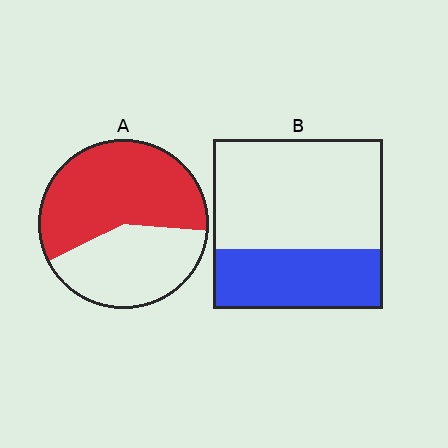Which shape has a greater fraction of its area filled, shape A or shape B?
Shape A.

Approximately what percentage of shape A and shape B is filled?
A is approximately 60% and B is approximately 35%.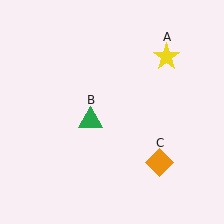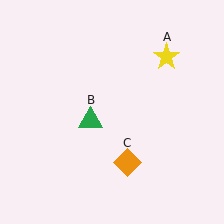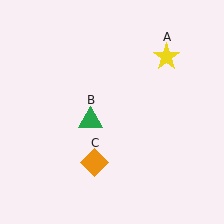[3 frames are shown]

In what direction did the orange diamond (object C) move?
The orange diamond (object C) moved left.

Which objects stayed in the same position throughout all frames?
Yellow star (object A) and green triangle (object B) remained stationary.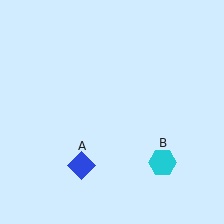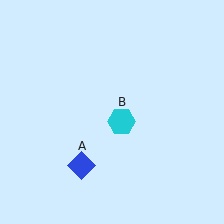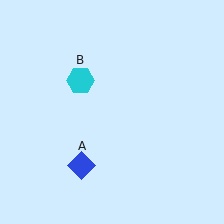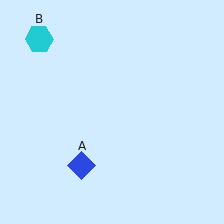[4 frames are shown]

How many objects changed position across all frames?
1 object changed position: cyan hexagon (object B).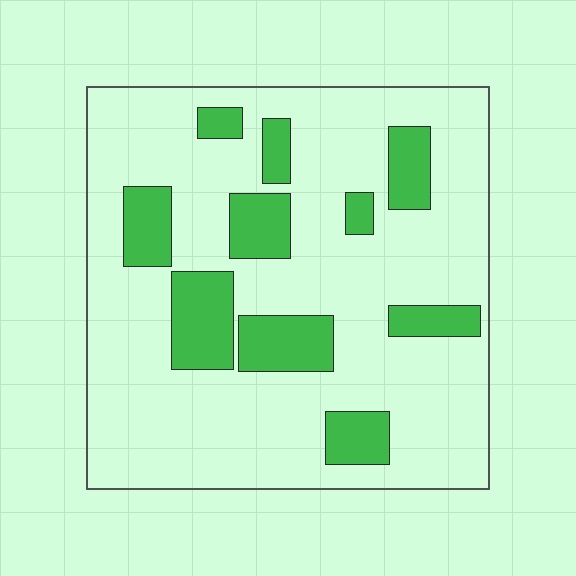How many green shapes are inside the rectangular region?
10.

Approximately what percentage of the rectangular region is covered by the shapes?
Approximately 20%.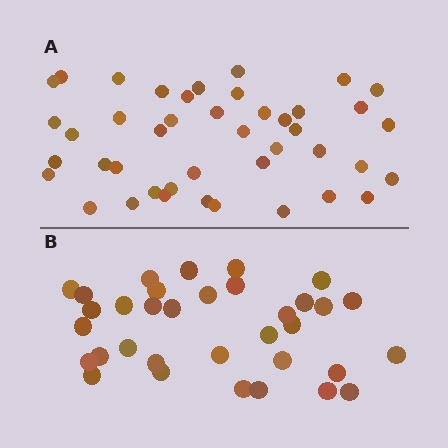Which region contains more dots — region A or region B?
Region A (the top region) has more dots.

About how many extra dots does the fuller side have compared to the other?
Region A has roughly 8 or so more dots than region B.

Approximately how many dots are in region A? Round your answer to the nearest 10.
About 40 dots. (The exact count is 43, which rounds to 40.)